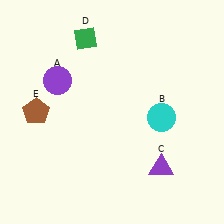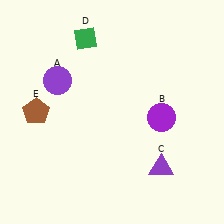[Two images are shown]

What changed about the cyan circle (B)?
In Image 1, B is cyan. In Image 2, it changed to purple.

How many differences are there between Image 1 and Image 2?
There is 1 difference between the two images.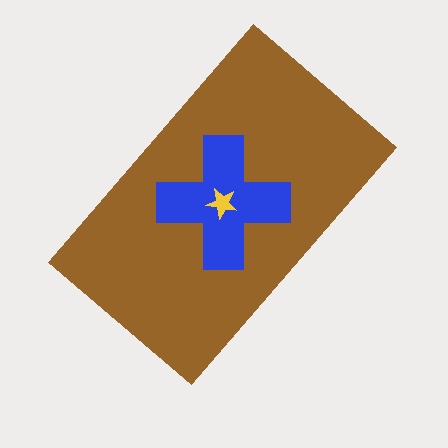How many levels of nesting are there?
3.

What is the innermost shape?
The yellow star.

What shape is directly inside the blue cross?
The yellow star.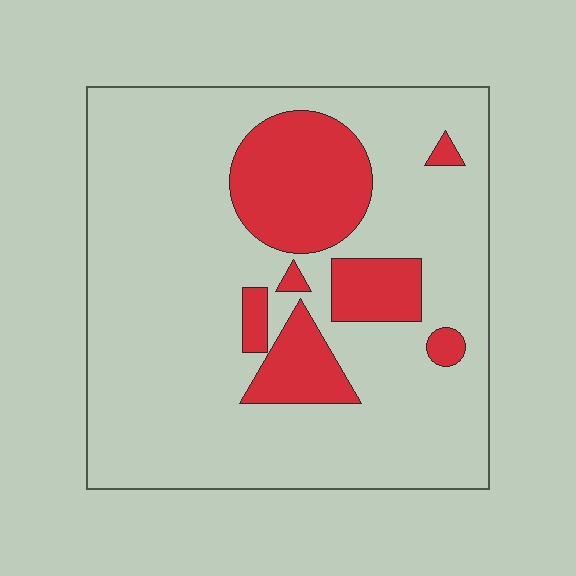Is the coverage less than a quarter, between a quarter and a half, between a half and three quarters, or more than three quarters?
Less than a quarter.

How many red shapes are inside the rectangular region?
7.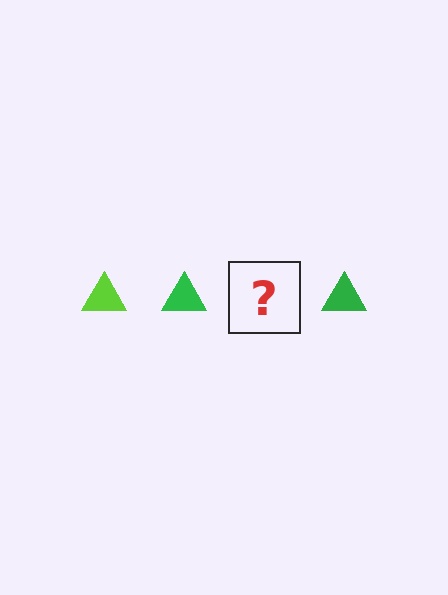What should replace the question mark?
The question mark should be replaced with a lime triangle.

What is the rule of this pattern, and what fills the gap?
The rule is that the pattern cycles through lime, green triangles. The gap should be filled with a lime triangle.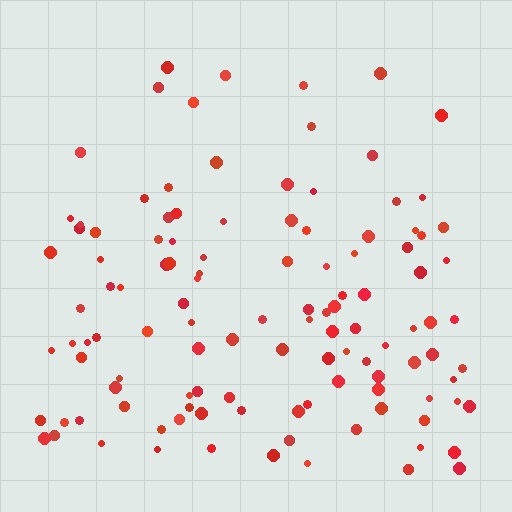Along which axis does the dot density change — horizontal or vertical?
Vertical.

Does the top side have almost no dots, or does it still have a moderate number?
Still a moderate number, just noticeably fewer than the bottom.